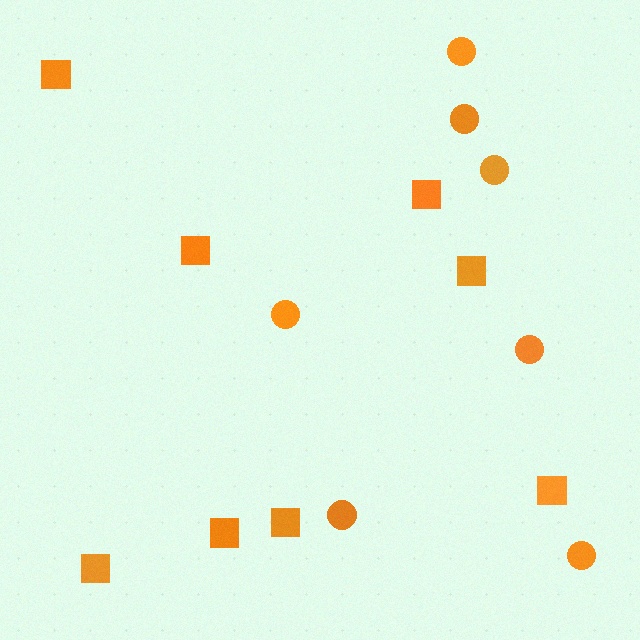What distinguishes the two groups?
There are 2 groups: one group of squares (8) and one group of circles (7).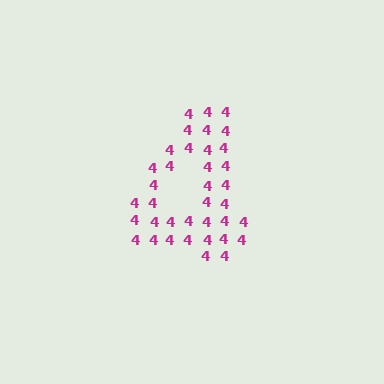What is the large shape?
The large shape is the digit 4.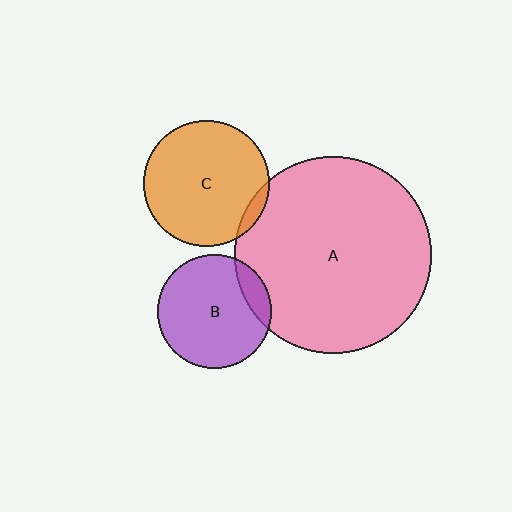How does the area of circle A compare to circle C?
Approximately 2.4 times.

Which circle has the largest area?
Circle A (pink).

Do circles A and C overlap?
Yes.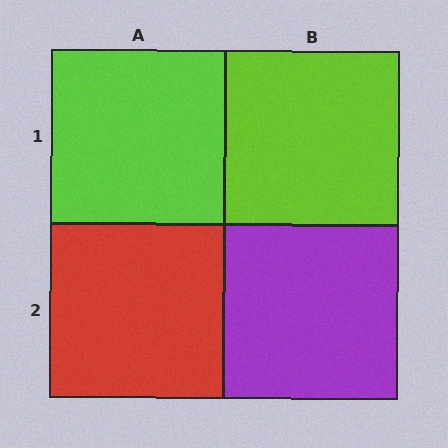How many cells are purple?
1 cell is purple.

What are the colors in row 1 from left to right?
Lime, lime.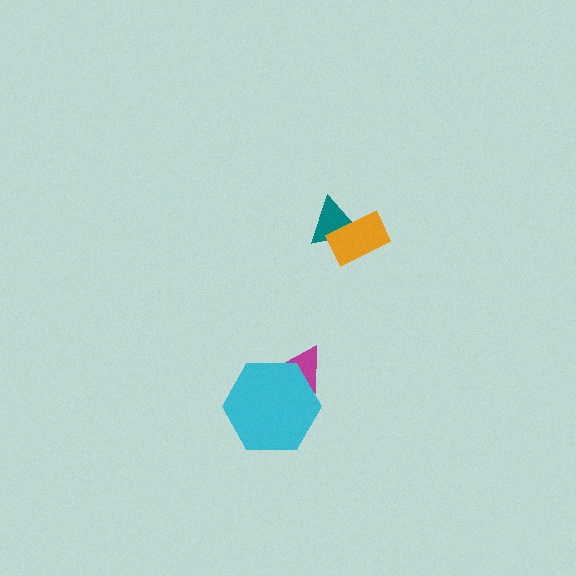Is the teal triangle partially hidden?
Yes, it is partially covered by another shape.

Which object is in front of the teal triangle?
The orange rectangle is in front of the teal triangle.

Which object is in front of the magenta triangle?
The cyan hexagon is in front of the magenta triangle.